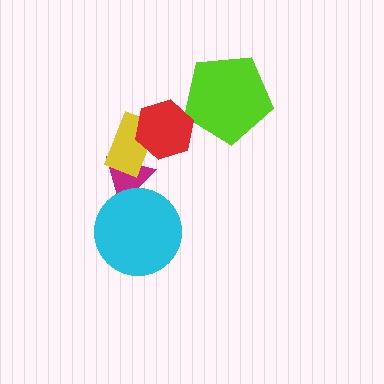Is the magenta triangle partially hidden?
Yes, it is partially covered by another shape.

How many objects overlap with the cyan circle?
1 object overlaps with the cyan circle.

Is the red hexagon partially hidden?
No, no other shape covers it.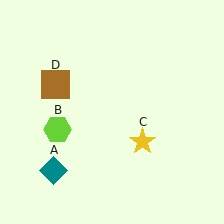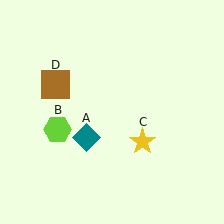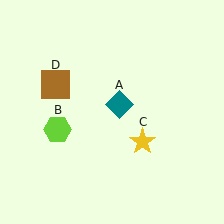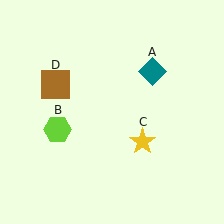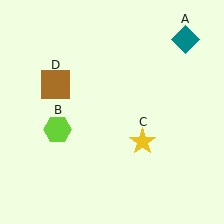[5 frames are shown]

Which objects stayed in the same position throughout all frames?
Lime hexagon (object B) and yellow star (object C) and brown square (object D) remained stationary.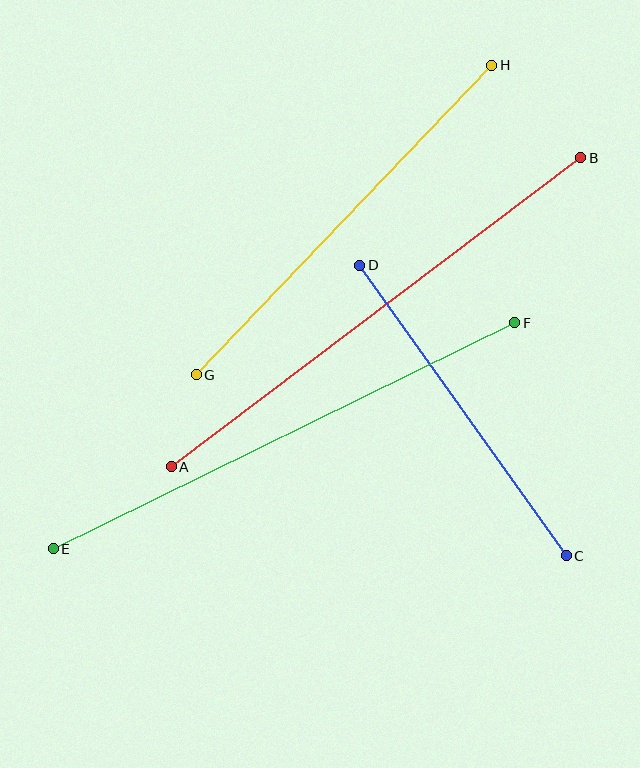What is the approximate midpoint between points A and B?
The midpoint is at approximately (376, 312) pixels.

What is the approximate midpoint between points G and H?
The midpoint is at approximately (344, 220) pixels.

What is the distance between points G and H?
The distance is approximately 428 pixels.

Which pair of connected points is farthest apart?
Points E and F are farthest apart.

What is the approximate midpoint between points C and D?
The midpoint is at approximately (463, 410) pixels.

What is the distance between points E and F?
The distance is approximately 514 pixels.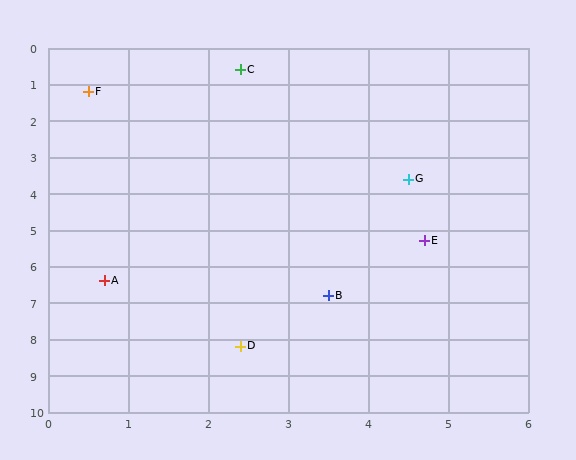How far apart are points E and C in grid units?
Points E and C are about 5.2 grid units apart.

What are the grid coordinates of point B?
Point B is at approximately (3.5, 6.8).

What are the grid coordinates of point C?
Point C is at approximately (2.4, 0.6).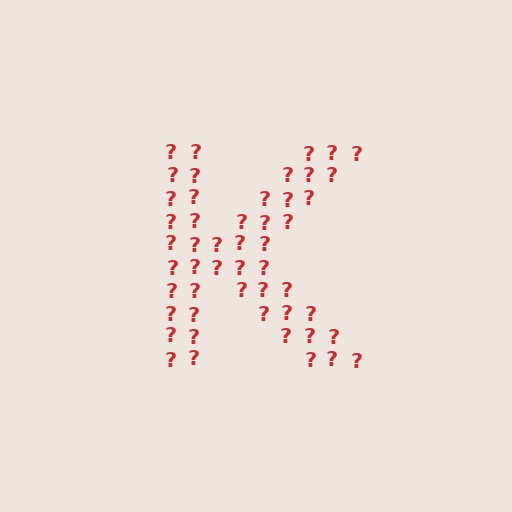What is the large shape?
The large shape is the letter K.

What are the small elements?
The small elements are question marks.